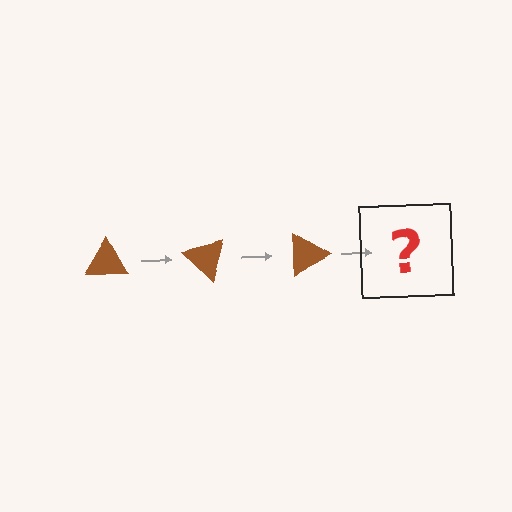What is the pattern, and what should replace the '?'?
The pattern is that the triangle rotates 45 degrees each step. The '?' should be a brown triangle rotated 135 degrees.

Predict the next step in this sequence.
The next step is a brown triangle rotated 135 degrees.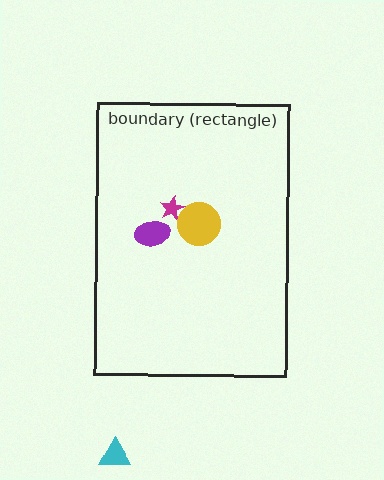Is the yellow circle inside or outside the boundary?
Inside.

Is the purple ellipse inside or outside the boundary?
Inside.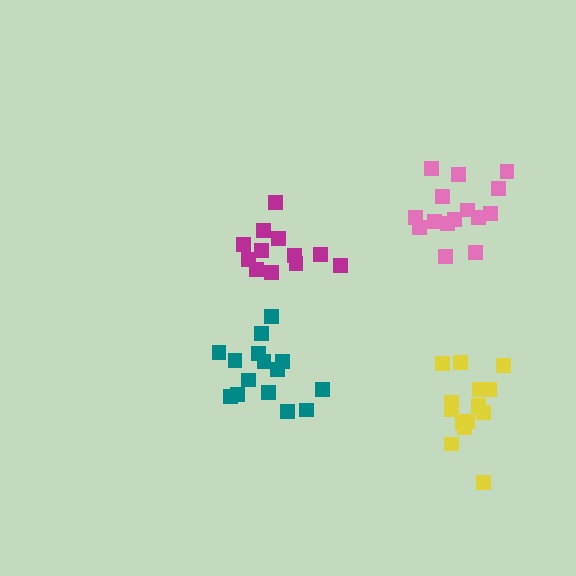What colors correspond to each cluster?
The clusters are colored: yellow, pink, teal, magenta.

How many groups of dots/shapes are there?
There are 4 groups.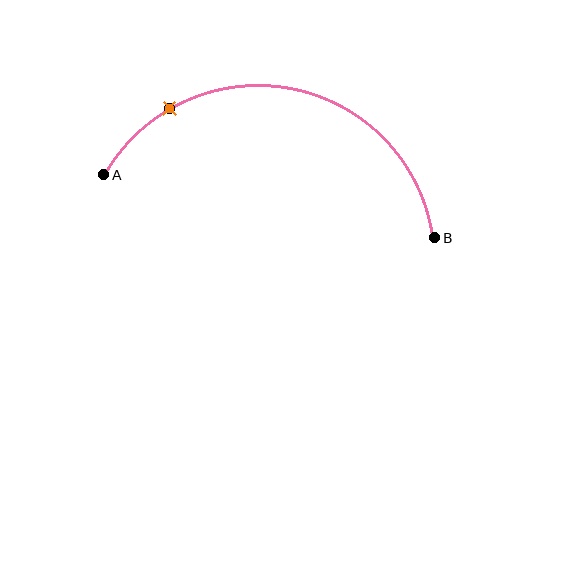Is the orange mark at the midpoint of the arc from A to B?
No. The orange mark lies on the arc but is closer to endpoint A. The arc midpoint would be at the point on the curve equidistant along the arc from both A and B.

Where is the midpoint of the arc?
The arc midpoint is the point on the curve farthest from the straight line joining A and B. It sits above that line.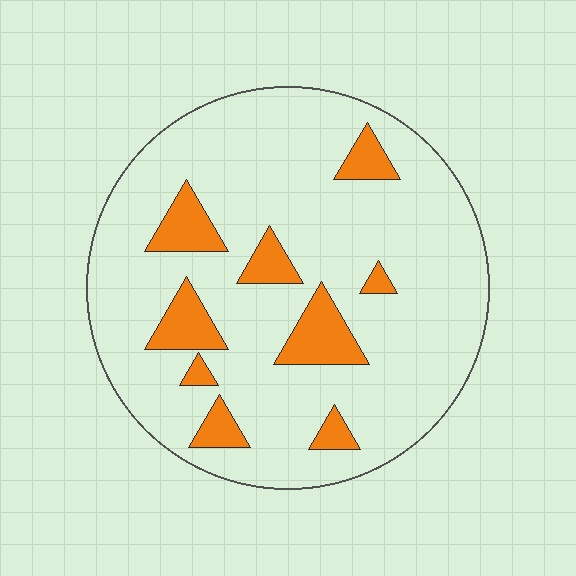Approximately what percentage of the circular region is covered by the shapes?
Approximately 15%.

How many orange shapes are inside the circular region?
9.